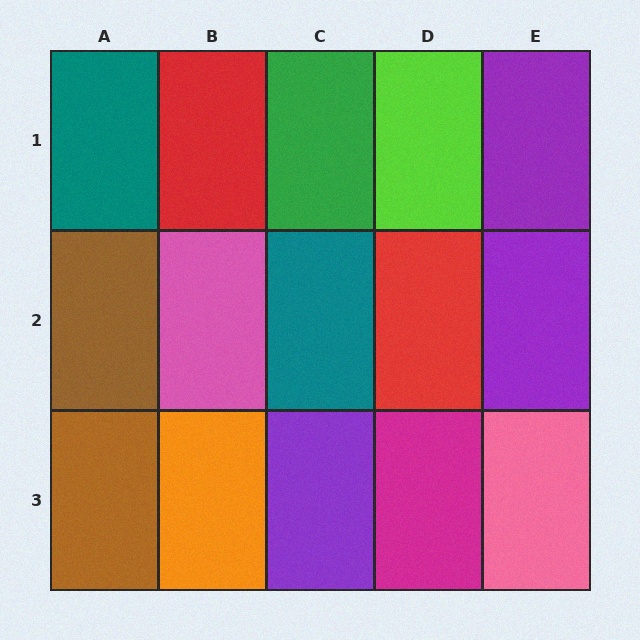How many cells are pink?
2 cells are pink.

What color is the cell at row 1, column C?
Green.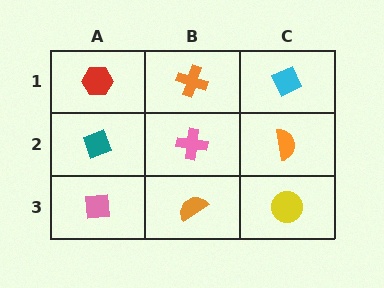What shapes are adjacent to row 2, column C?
A cyan diamond (row 1, column C), a yellow circle (row 3, column C), a pink cross (row 2, column B).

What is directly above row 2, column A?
A red hexagon.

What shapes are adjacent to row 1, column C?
An orange semicircle (row 2, column C), an orange cross (row 1, column B).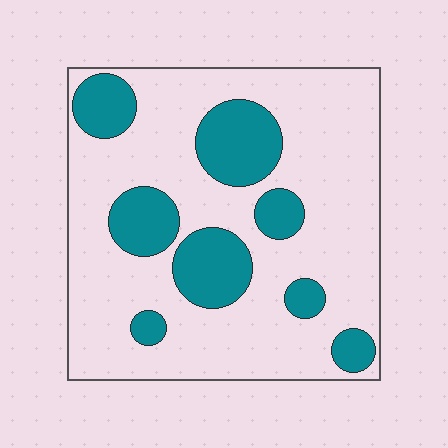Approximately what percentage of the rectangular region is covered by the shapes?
Approximately 25%.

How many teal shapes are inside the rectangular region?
8.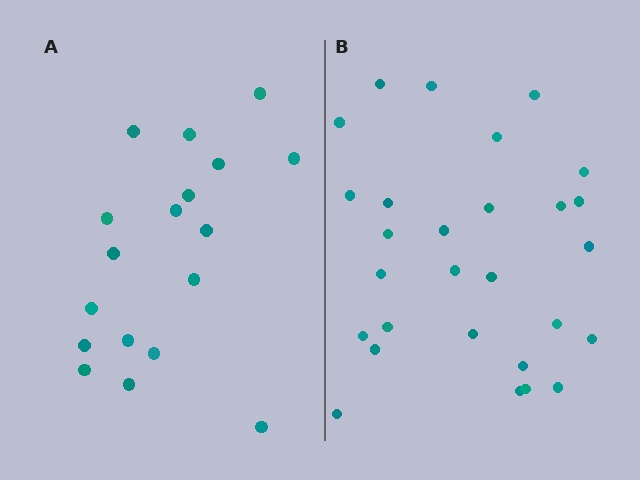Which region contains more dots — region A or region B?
Region B (the right region) has more dots.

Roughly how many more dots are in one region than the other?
Region B has roughly 10 or so more dots than region A.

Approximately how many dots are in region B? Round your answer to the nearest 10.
About 30 dots. (The exact count is 28, which rounds to 30.)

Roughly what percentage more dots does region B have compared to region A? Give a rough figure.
About 55% more.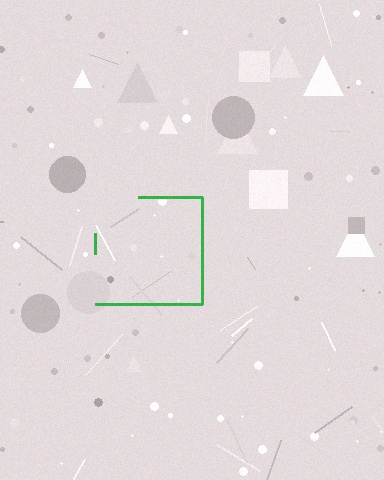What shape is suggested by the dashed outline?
The dashed outline suggests a square.